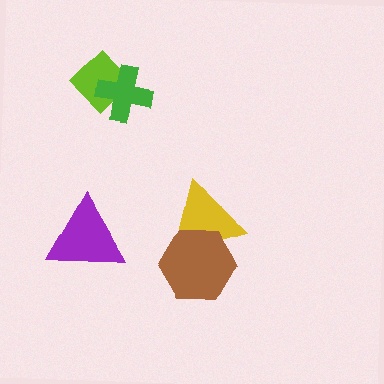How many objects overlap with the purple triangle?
0 objects overlap with the purple triangle.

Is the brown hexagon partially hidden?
No, no other shape covers it.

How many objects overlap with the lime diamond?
1 object overlaps with the lime diamond.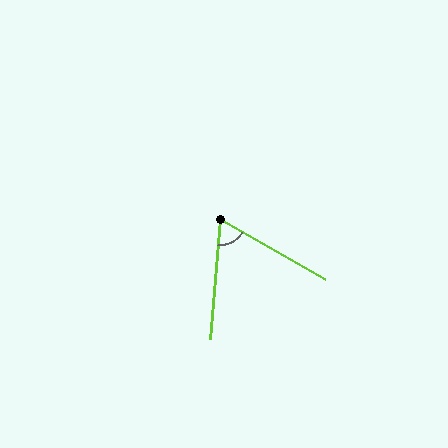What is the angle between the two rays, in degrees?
Approximately 65 degrees.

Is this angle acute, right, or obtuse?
It is acute.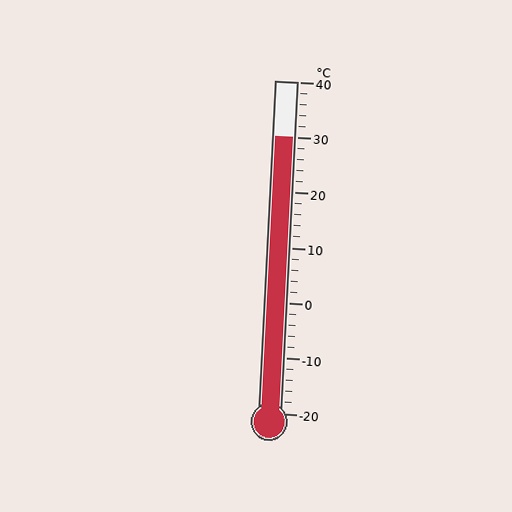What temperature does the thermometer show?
The thermometer shows approximately 30°C.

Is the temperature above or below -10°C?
The temperature is above -10°C.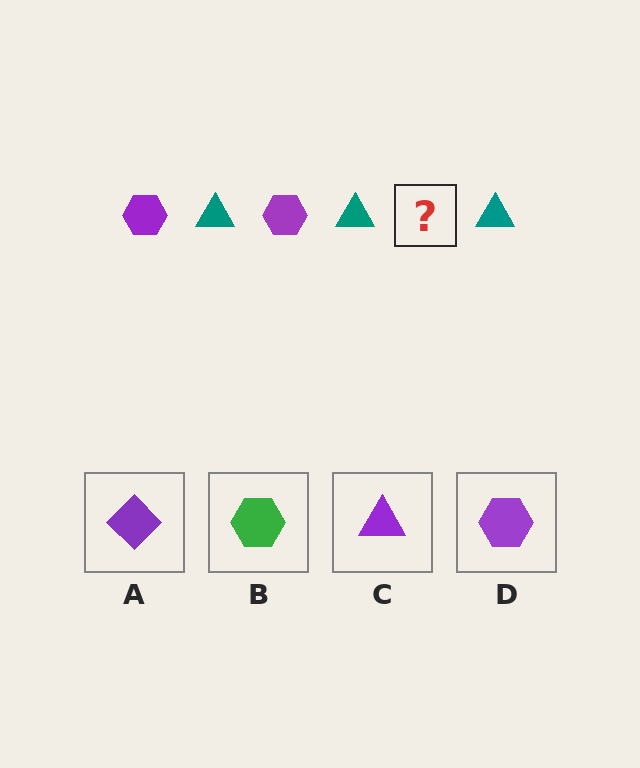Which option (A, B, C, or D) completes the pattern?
D.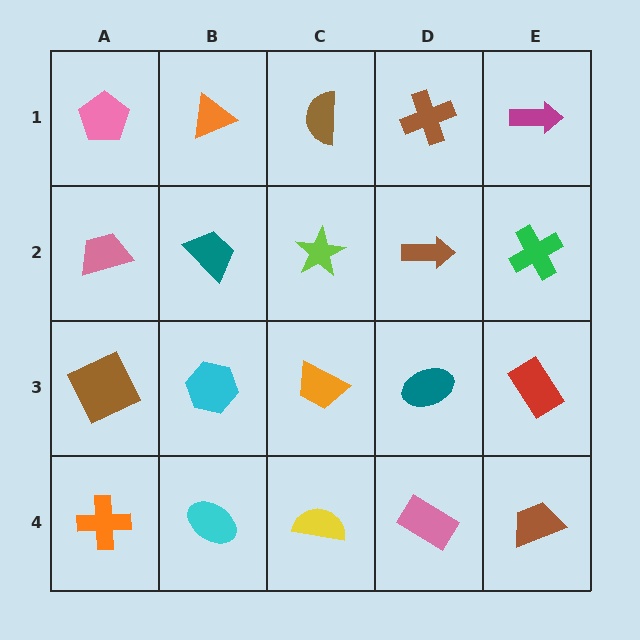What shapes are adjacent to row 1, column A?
A pink trapezoid (row 2, column A), an orange triangle (row 1, column B).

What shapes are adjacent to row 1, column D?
A brown arrow (row 2, column D), a brown semicircle (row 1, column C), a magenta arrow (row 1, column E).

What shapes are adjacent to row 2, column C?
A brown semicircle (row 1, column C), an orange trapezoid (row 3, column C), a teal trapezoid (row 2, column B), a brown arrow (row 2, column D).